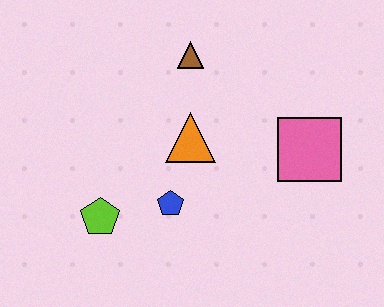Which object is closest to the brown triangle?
The orange triangle is closest to the brown triangle.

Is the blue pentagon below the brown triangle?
Yes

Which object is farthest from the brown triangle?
The lime pentagon is farthest from the brown triangle.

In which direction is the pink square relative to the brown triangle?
The pink square is to the right of the brown triangle.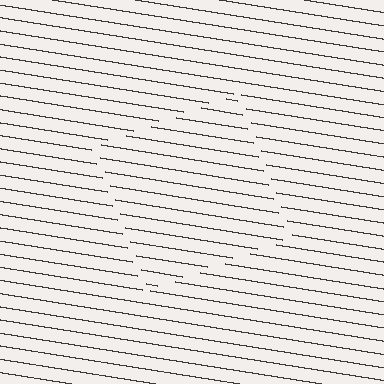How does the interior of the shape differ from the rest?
The interior of the shape contains the same grating, shifted by half a period — the contour is defined by the phase discontinuity where line-ends from the inner and outer gratings abut.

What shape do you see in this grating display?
An illusory square. The interior of the shape contains the same grating, shifted by half a period — the contour is defined by the phase discontinuity where line-ends from the inner and outer gratings abut.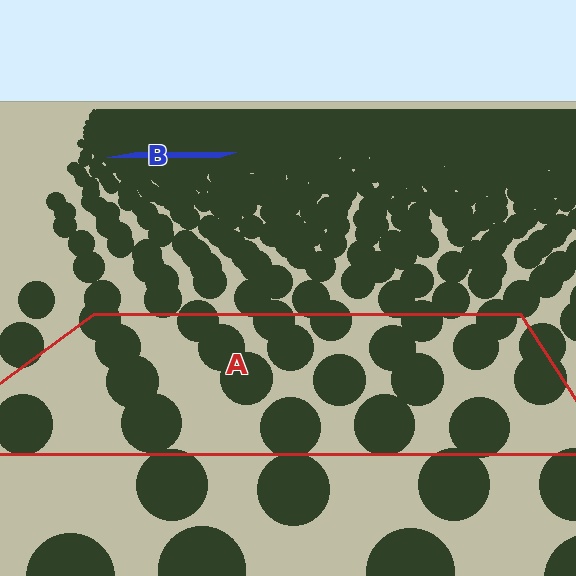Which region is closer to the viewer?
Region A is closer. The texture elements there are larger and more spread out.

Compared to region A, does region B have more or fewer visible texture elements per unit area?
Region B has more texture elements per unit area — they are packed more densely because it is farther away.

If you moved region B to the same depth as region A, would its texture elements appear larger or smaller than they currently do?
They would appear larger. At a closer depth, the same texture elements are projected at a bigger on-screen size.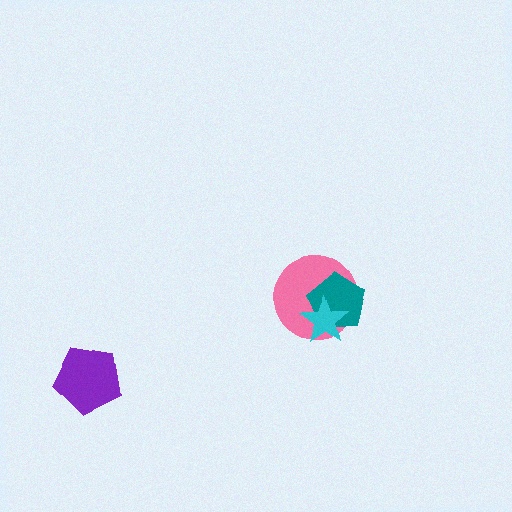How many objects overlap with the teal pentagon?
2 objects overlap with the teal pentagon.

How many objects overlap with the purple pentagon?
0 objects overlap with the purple pentagon.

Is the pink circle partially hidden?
Yes, it is partially covered by another shape.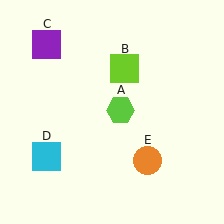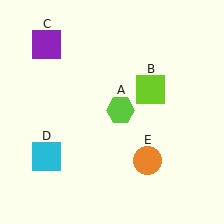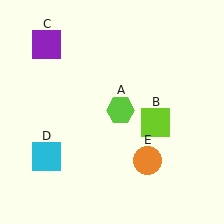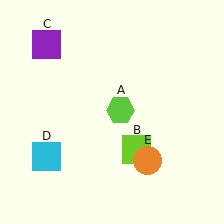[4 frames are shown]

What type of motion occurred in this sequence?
The lime square (object B) rotated clockwise around the center of the scene.